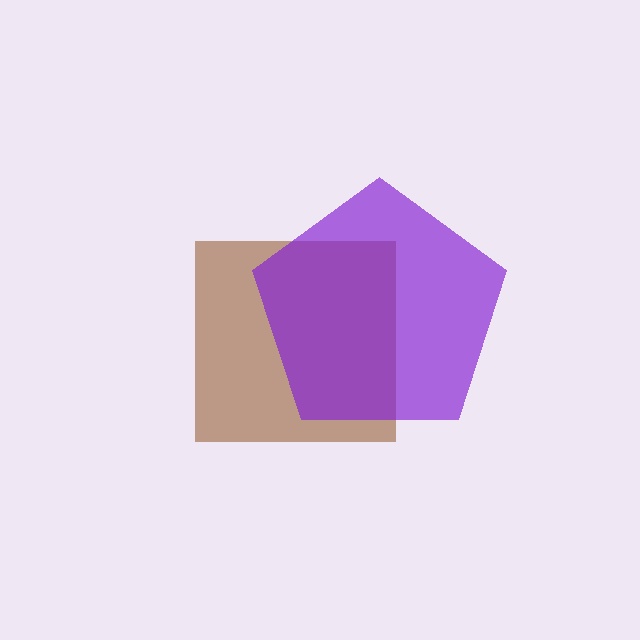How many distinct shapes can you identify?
There are 2 distinct shapes: a brown square, a purple pentagon.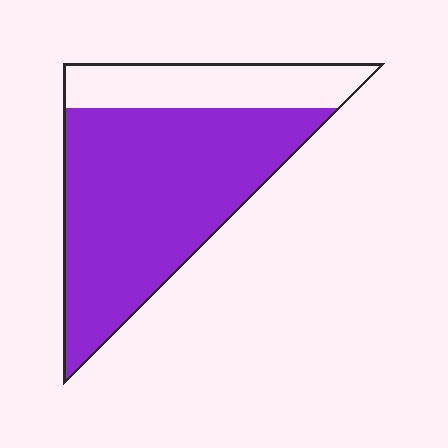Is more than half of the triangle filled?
Yes.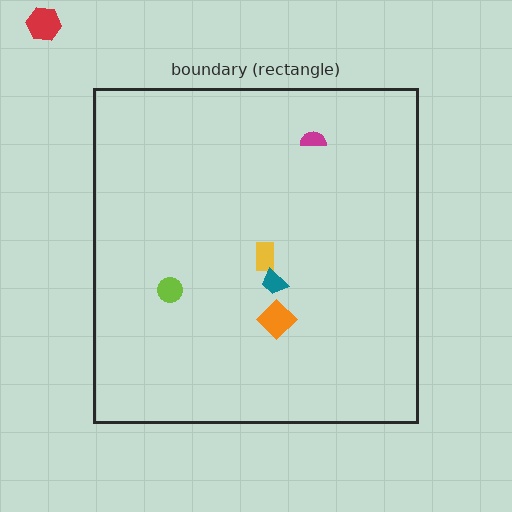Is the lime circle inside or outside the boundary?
Inside.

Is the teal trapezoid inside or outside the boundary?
Inside.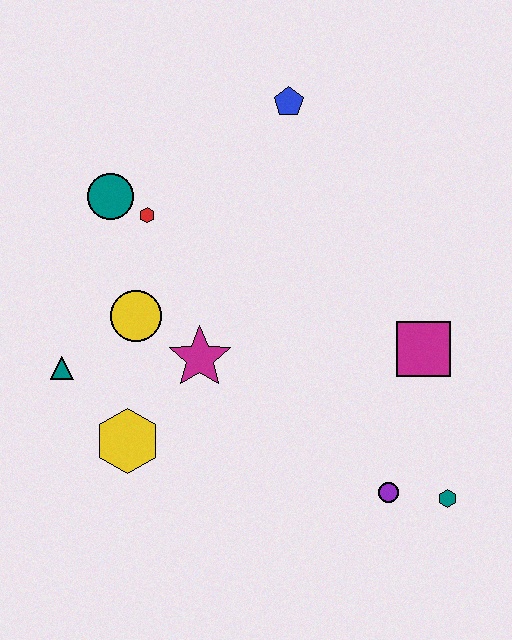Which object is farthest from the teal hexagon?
The teal circle is farthest from the teal hexagon.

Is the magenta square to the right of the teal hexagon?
No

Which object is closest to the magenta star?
The yellow circle is closest to the magenta star.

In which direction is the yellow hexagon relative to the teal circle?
The yellow hexagon is below the teal circle.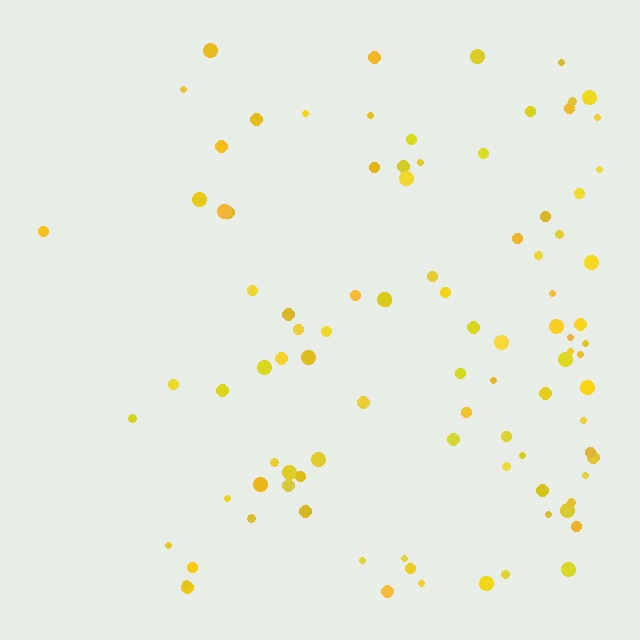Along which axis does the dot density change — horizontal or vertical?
Horizontal.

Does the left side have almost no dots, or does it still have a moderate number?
Still a moderate number, just noticeably fewer than the right.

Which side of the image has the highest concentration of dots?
The right.